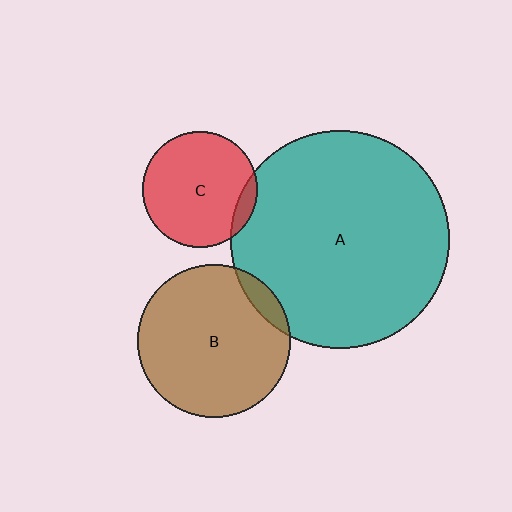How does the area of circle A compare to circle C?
Approximately 3.6 times.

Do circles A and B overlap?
Yes.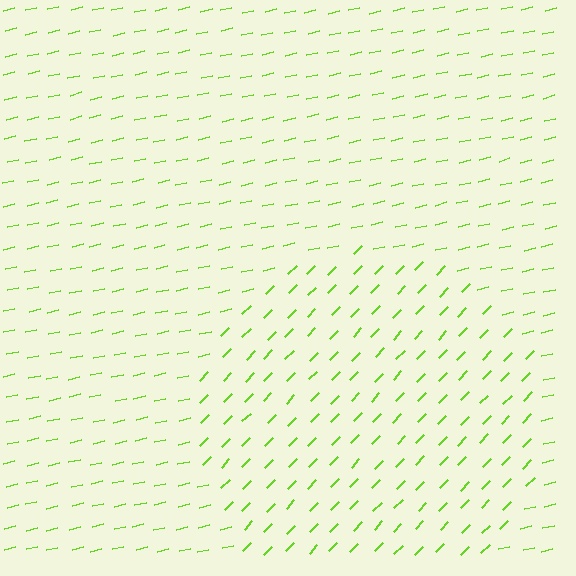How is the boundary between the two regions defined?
The boundary is defined purely by a change in line orientation (approximately 33 degrees difference). All lines are the same color and thickness.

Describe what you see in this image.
The image is filled with small lime line segments. A circle region in the image has lines oriented differently from the surrounding lines, creating a visible texture boundary.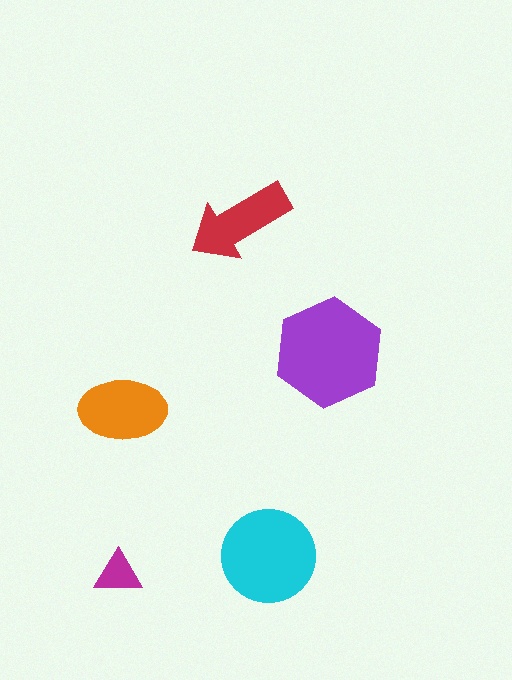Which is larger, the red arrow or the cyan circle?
The cyan circle.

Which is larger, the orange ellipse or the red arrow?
The orange ellipse.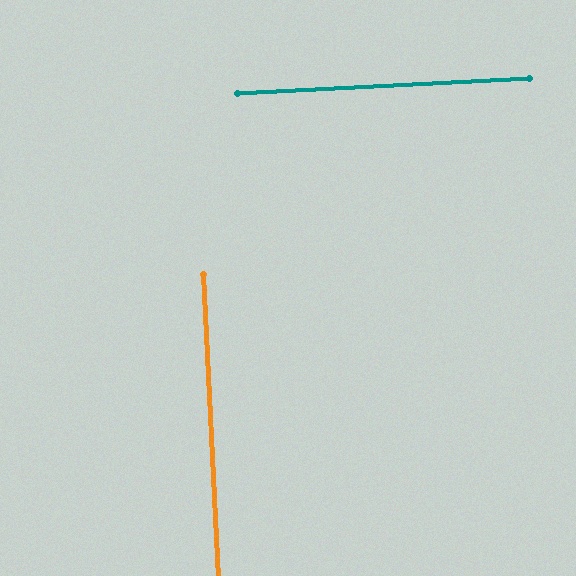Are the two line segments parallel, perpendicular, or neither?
Perpendicular — they meet at approximately 90°.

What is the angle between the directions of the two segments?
Approximately 90 degrees.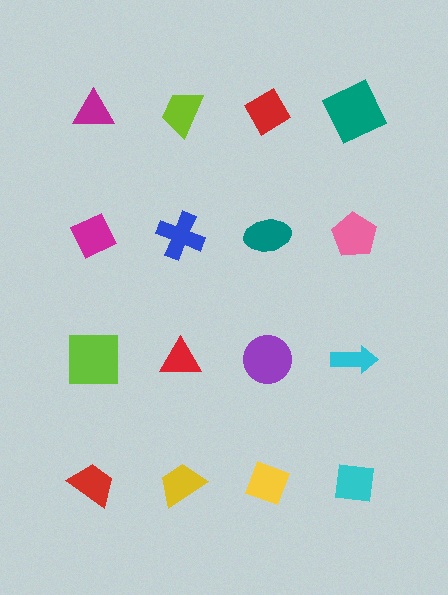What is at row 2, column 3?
A teal ellipse.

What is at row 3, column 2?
A red triangle.